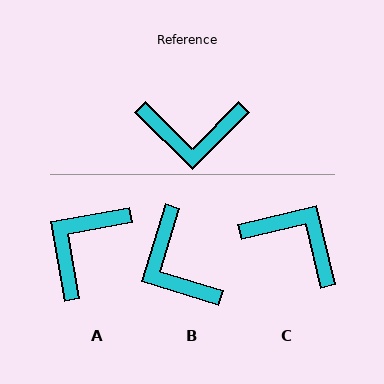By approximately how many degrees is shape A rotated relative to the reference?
Approximately 125 degrees clockwise.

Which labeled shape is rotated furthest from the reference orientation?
C, about 148 degrees away.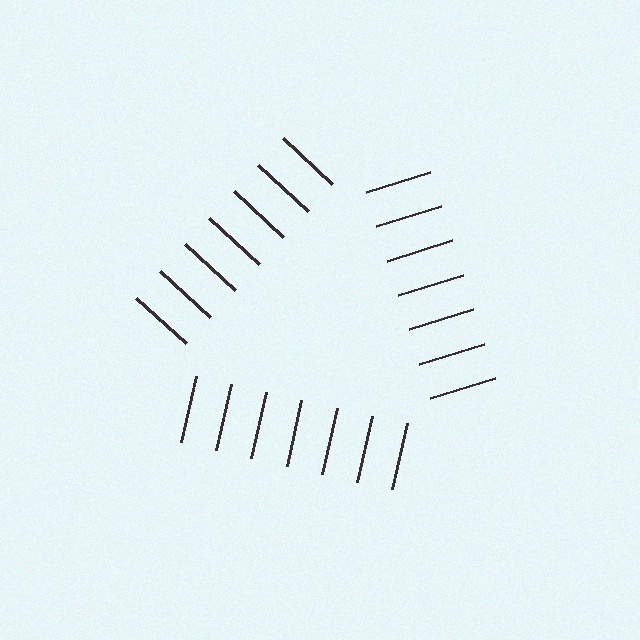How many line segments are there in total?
21 — 7 along each of the 3 edges.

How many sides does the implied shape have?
3 sides — the line-ends trace a triangle.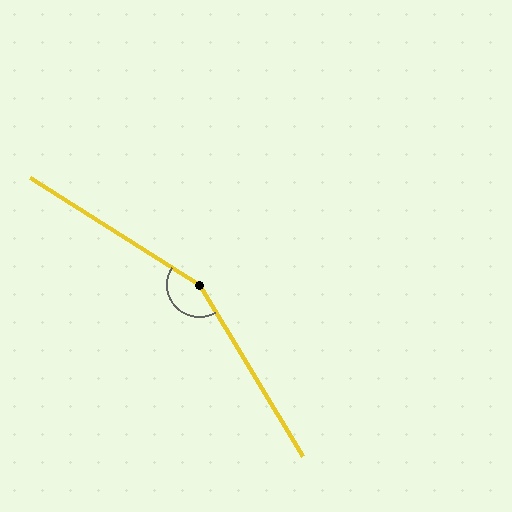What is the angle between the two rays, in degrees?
Approximately 153 degrees.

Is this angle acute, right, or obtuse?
It is obtuse.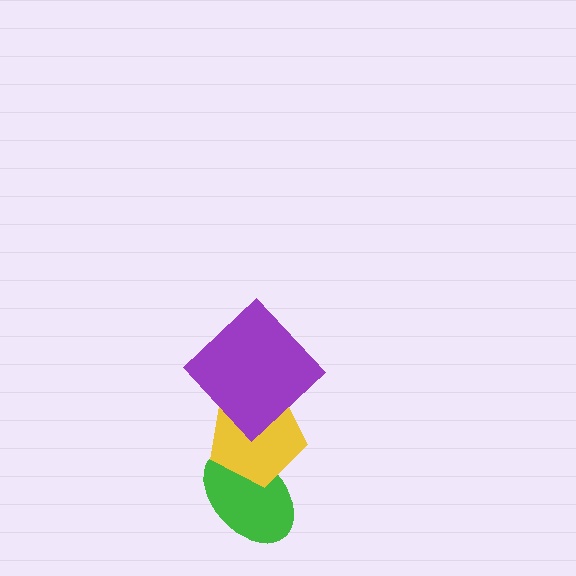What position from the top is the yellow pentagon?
The yellow pentagon is 2nd from the top.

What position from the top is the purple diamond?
The purple diamond is 1st from the top.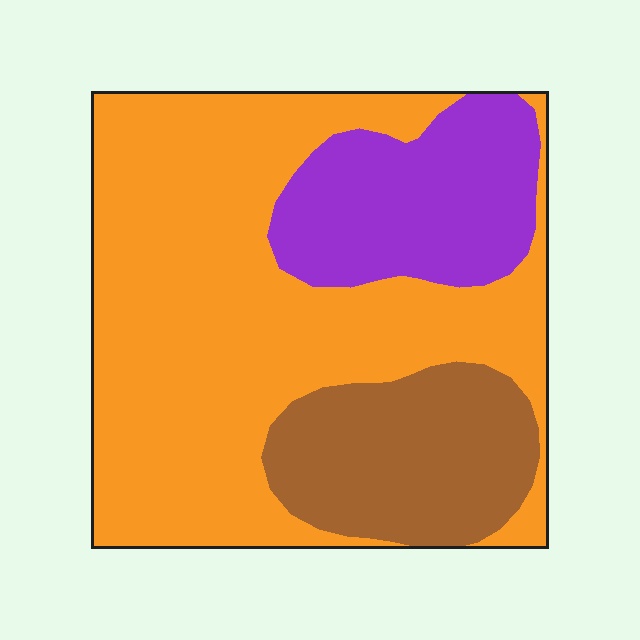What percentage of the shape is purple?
Purple covers 19% of the shape.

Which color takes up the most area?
Orange, at roughly 60%.